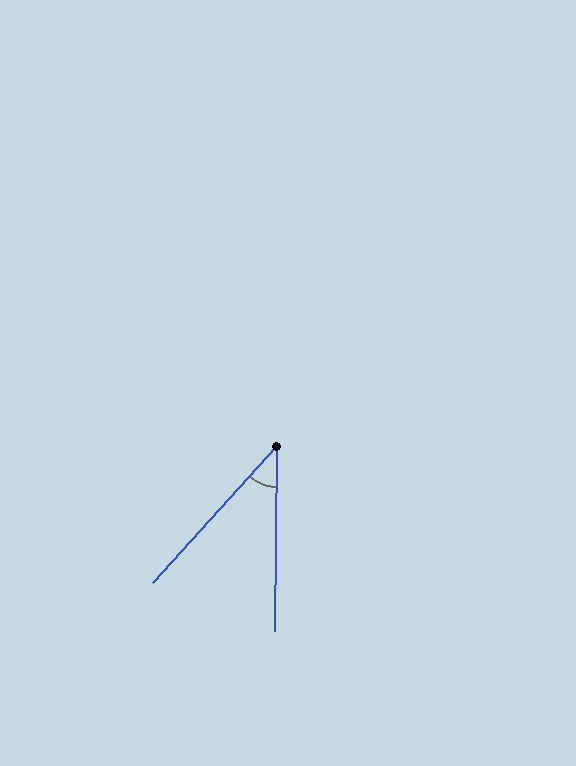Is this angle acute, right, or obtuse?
It is acute.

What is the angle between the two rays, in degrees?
Approximately 41 degrees.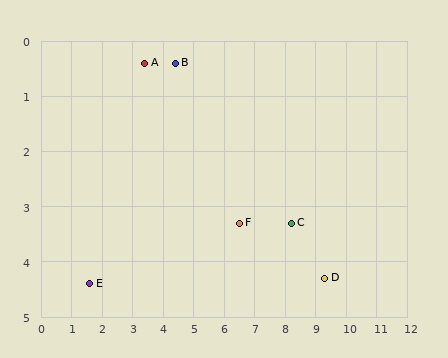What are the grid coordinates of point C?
Point C is at approximately (8.2, 3.3).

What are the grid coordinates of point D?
Point D is at approximately (9.3, 4.3).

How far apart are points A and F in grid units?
Points A and F are about 4.2 grid units apart.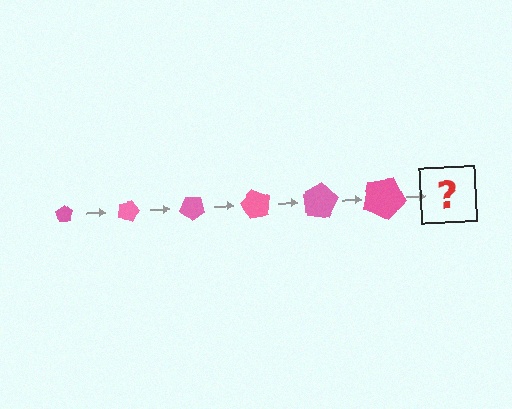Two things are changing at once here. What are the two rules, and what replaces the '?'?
The two rules are that the pentagon grows larger each step and it rotates 20 degrees each step. The '?' should be a pentagon, larger than the previous one and rotated 120 degrees from the start.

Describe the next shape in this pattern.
It should be a pentagon, larger than the previous one and rotated 120 degrees from the start.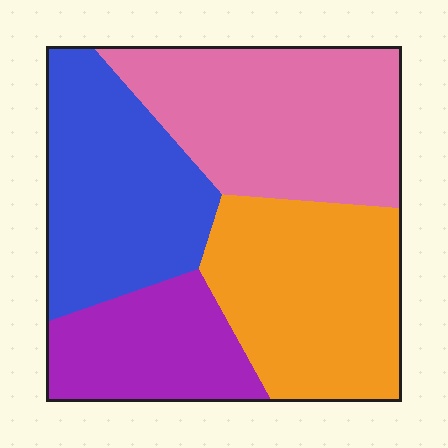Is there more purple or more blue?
Blue.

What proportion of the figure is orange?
Orange covers roughly 30% of the figure.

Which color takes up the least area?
Purple, at roughly 15%.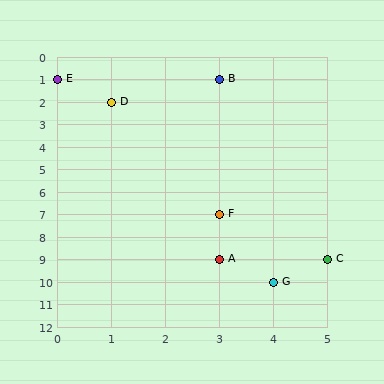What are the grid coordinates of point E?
Point E is at grid coordinates (0, 1).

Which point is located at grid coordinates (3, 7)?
Point F is at (3, 7).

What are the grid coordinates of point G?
Point G is at grid coordinates (4, 10).